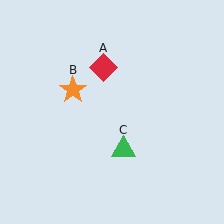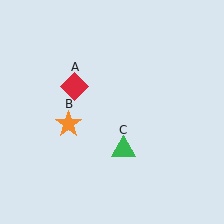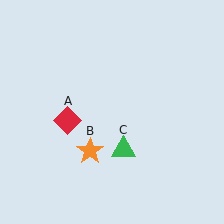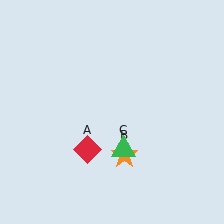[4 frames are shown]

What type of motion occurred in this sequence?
The red diamond (object A), orange star (object B) rotated counterclockwise around the center of the scene.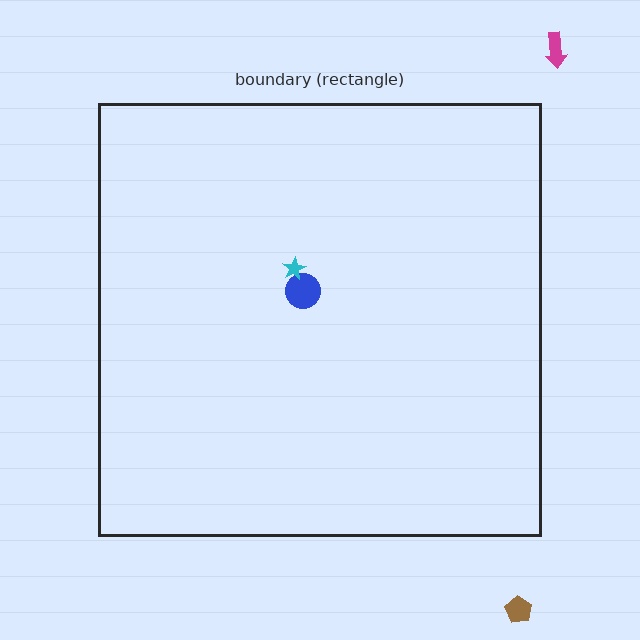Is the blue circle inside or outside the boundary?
Inside.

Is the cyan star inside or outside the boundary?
Inside.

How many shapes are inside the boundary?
2 inside, 2 outside.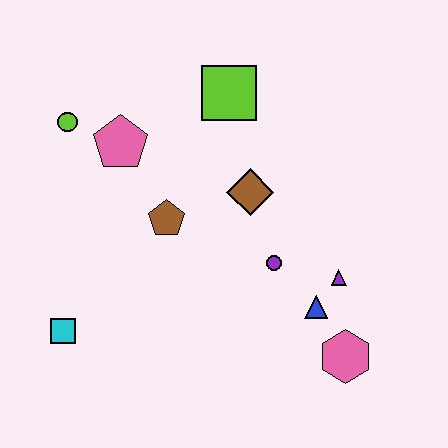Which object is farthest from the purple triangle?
The lime circle is farthest from the purple triangle.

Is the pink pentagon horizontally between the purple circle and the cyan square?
Yes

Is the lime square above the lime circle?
Yes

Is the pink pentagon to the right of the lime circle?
Yes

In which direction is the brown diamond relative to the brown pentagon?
The brown diamond is to the right of the brown pentagon.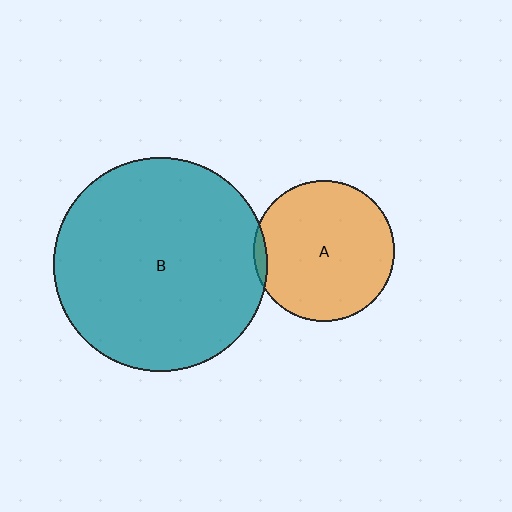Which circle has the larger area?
Circle B (teal).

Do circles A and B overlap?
Yes.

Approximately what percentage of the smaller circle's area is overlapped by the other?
Approximately 5%.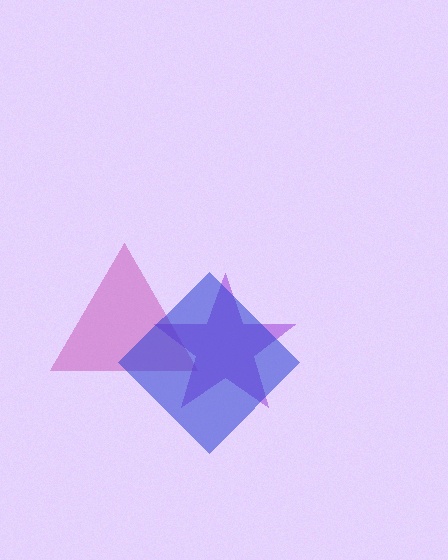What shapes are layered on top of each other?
The layered shapes are: a magenta triangle, a purple star, a blue diamond.